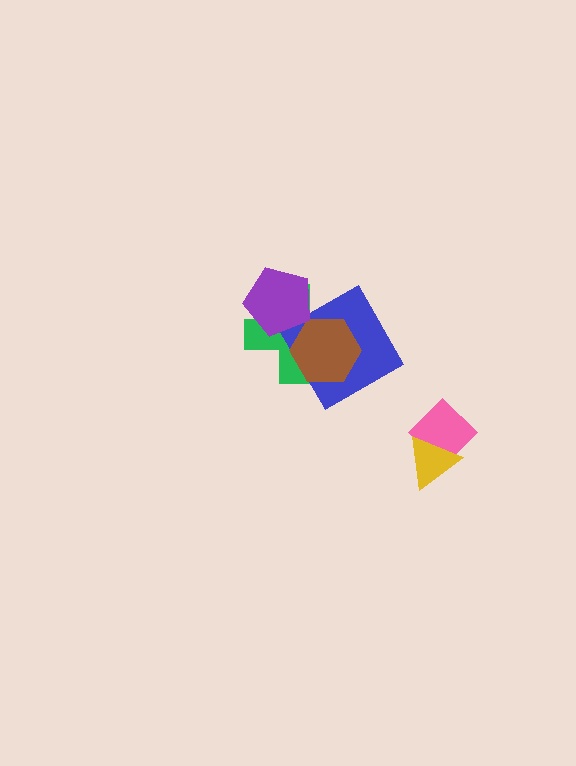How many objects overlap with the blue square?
2 objects overlap with the blue square.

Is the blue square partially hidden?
Yes, it is partially covered by another shape.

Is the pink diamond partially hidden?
Yes, it is partially covered by another shape.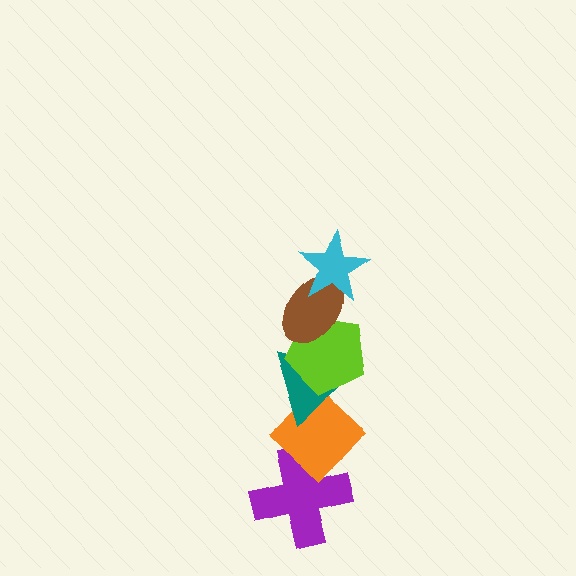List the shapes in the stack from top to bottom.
From top to bottom: the cyan star, the brown ellipse, the lime pentagon, the teal triangle, the orange diamond, the purple cross.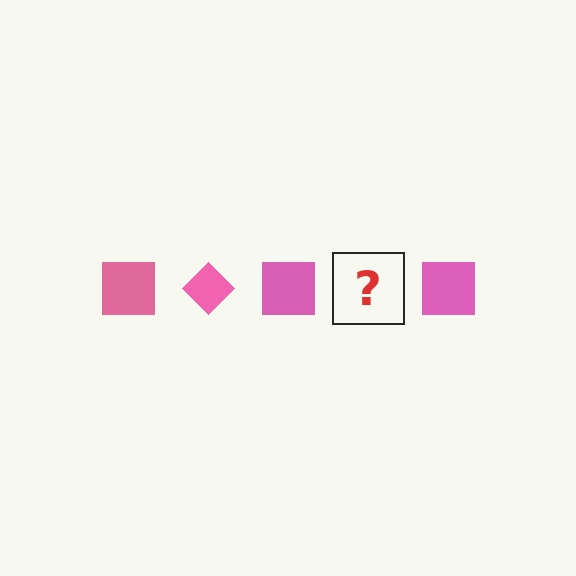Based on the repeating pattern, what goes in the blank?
The blank should be a pink diamond.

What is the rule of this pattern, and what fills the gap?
The rule is that the pattern cycles through square, diamond shapes in pink. The gap should be filled with a pink diamond.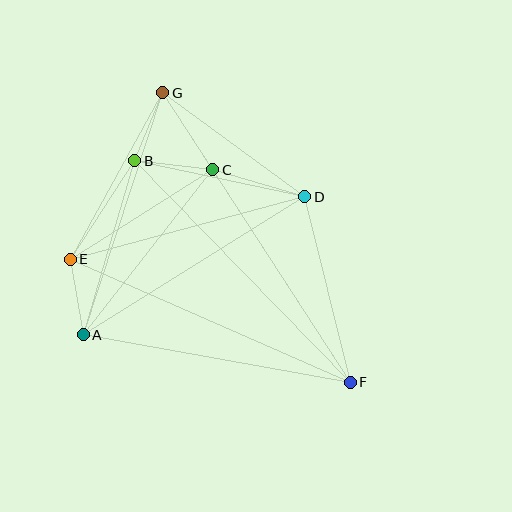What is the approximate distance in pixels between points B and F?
The distance between B and F is approximately 309 pixels.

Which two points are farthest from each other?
Points F and G are farthest from each other.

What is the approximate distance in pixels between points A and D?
The distance between A and D is approximately 261 pixels.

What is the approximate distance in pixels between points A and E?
The distance between A and E is approximately 76 pixels.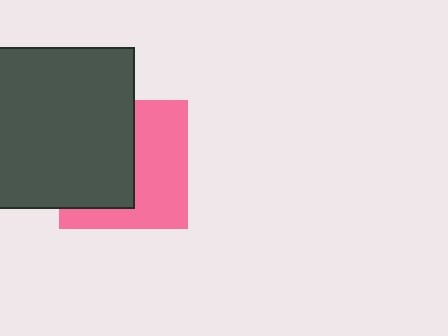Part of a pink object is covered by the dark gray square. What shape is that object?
It is a square.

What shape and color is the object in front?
The object in front is a dark gray square.